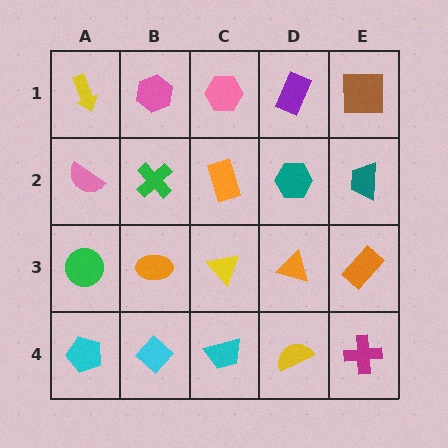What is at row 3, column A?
A green circle.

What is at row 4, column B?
A cyan diamond.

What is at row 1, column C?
A pink hexagon.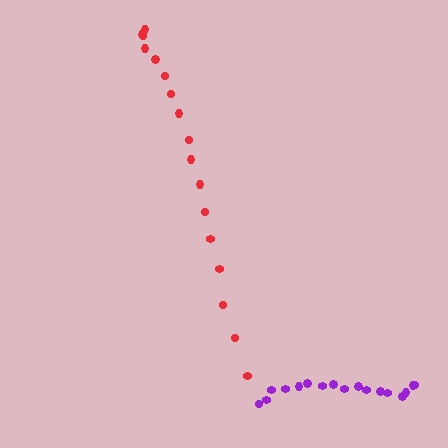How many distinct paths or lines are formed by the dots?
There are 2 distinct paths.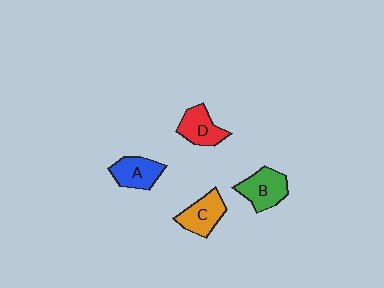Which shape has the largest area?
Shape B (green).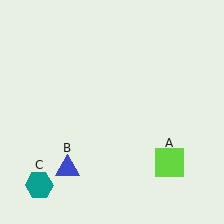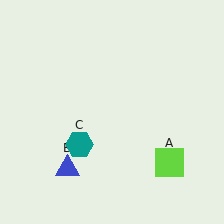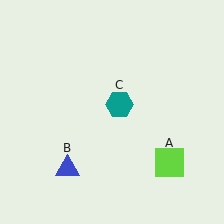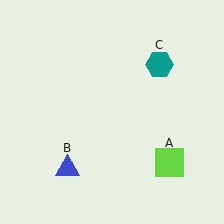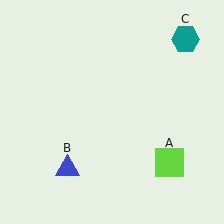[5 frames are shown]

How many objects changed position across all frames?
1 object changed position: teal hexagon (object C).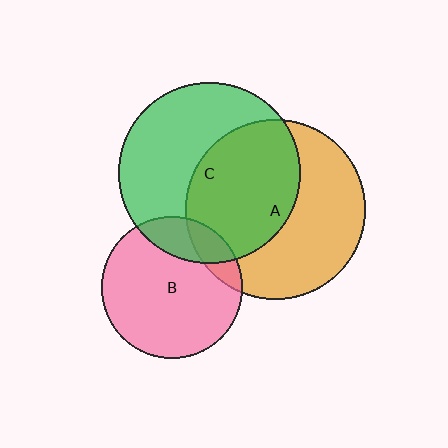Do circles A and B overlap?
Yes.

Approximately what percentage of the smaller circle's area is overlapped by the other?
Approximately 15%.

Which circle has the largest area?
Circle C (green).